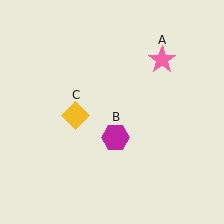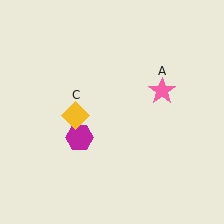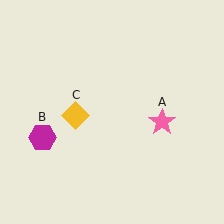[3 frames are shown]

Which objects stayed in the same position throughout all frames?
Yellow diamond (object C) remained stationary.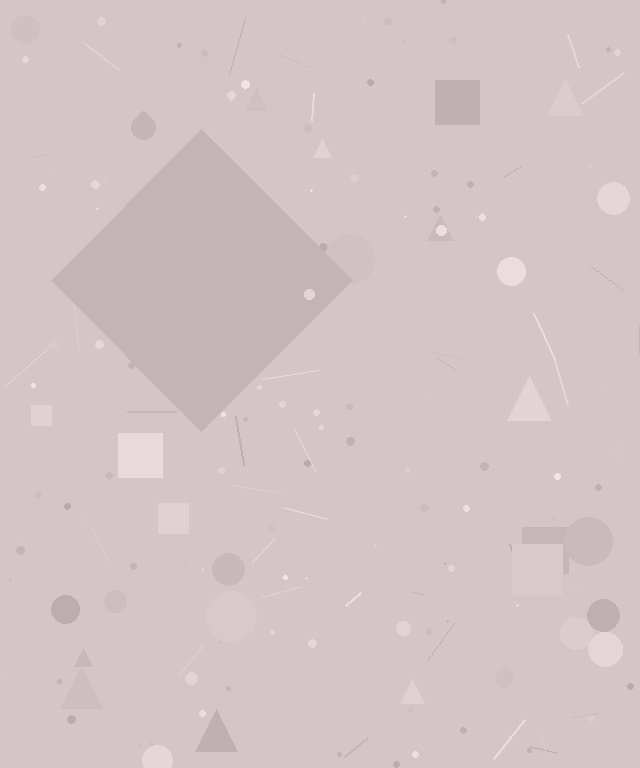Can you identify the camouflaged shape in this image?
The camouflaged shape is a diamond.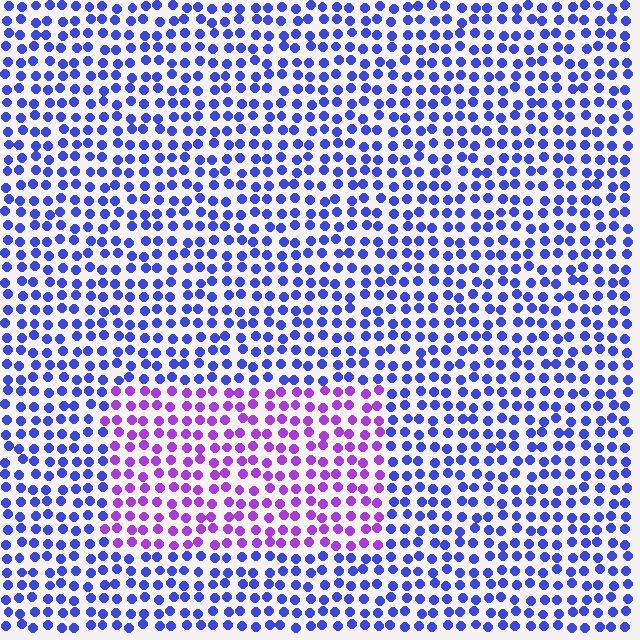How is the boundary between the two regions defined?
The boundary is defined purely by a slight shift in hue (about 48 degrees). Spacing, size, and orientation are identical on both sides.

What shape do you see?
I see a rectangle.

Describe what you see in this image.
The image is filled with small blue elements in a uniform arrangement. A rectangle-shaped region is visible where the elements are tinted to a slightly different hue, forming a subtle color boundary.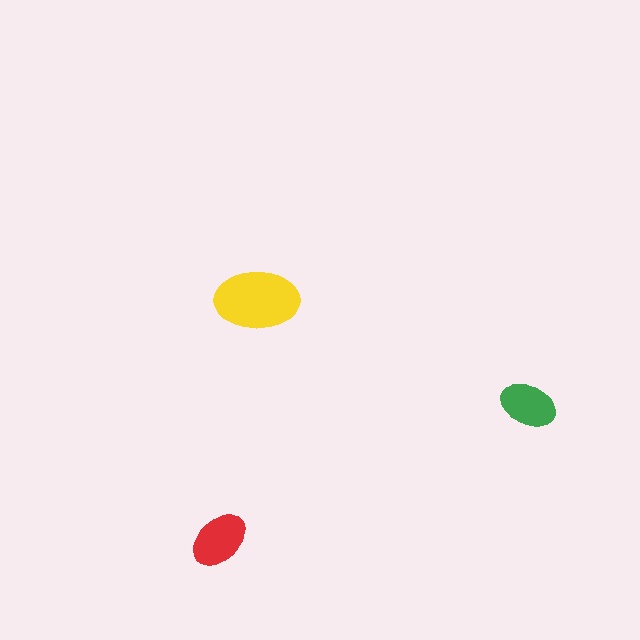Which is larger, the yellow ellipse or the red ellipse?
The yellow one.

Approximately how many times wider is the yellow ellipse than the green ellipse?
About 1.5 times wider.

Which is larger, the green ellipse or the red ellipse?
The red one.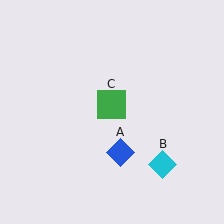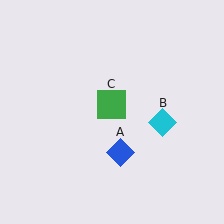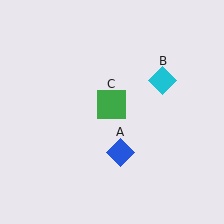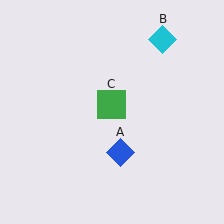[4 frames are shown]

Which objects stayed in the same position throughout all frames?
Blue diamond (object A) and green square (object C) remained stationary.